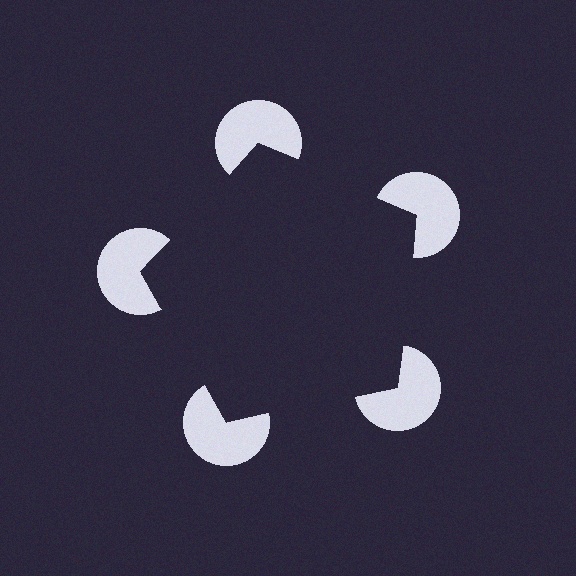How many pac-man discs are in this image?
There are 5 — one at each vertex of the illusory pentagon.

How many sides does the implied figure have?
5 sides.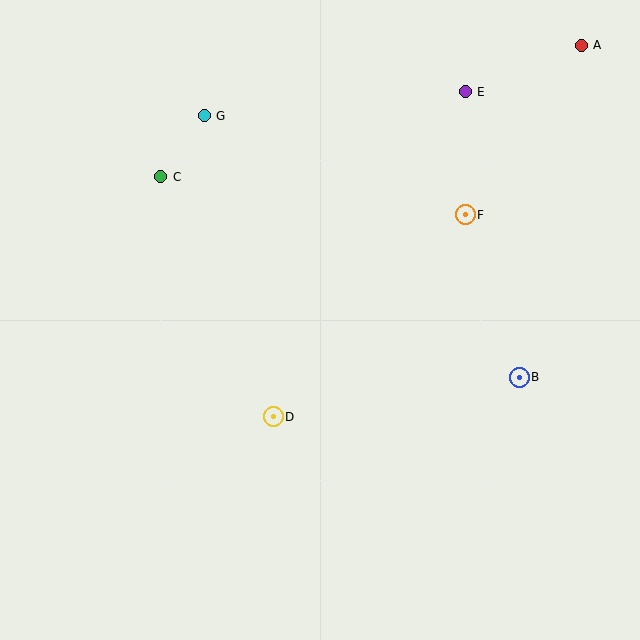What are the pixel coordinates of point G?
Point G is at (204, 116).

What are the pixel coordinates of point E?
Point E is at (465, 92).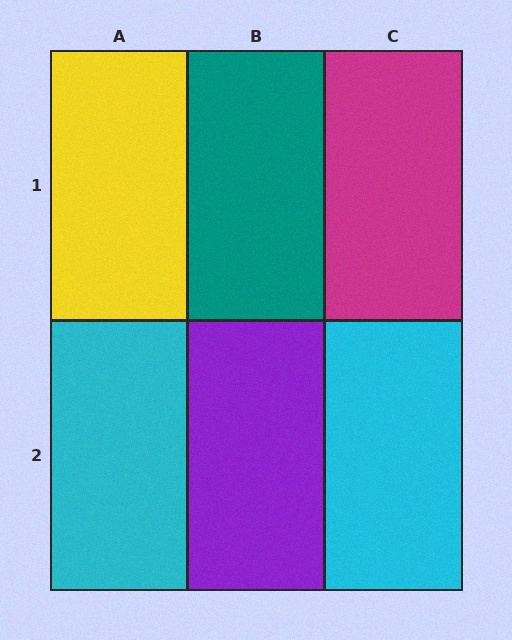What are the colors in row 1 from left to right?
Yellow, teal, magenta.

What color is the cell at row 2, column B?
Purple.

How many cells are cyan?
2 cells are cyan.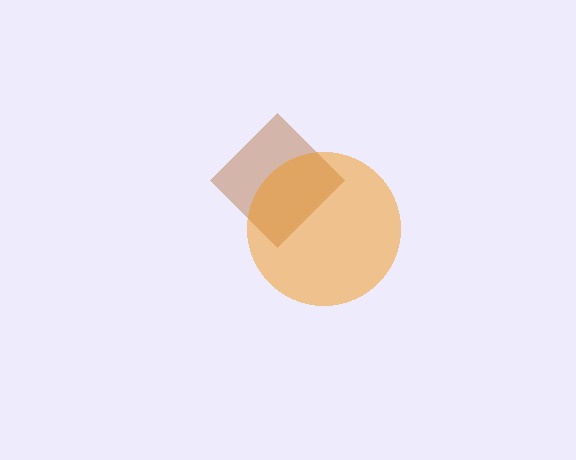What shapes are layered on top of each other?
The layered shapes are: a brown diamond, an orange circle.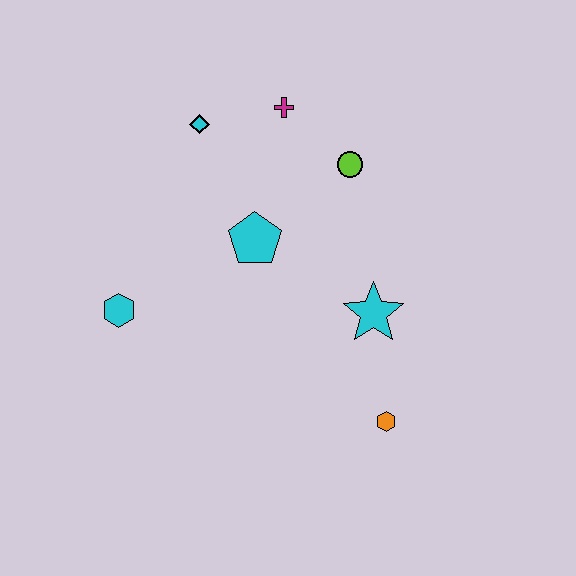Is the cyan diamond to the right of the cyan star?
No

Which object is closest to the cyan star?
The orange hexagon is closest to the cyan star.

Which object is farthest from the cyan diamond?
The orange hexagon is farthest from the cyan diamond.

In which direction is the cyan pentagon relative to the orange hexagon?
The cyan pentagon is above the orange hexagon.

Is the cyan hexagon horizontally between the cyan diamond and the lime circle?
No